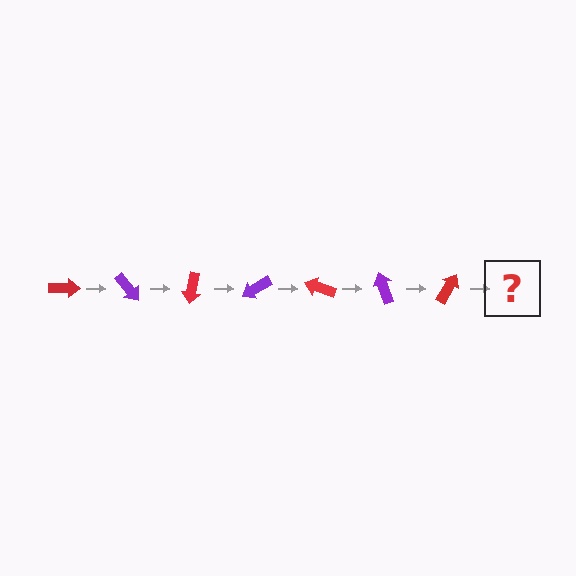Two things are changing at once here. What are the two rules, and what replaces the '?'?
The two rules are that it rotates 50 degrees each step and the color cycles through red and purple. The '?' should be a purple arrow, rotated 350 degrees from the start.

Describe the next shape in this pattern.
It should be a purple arrow, rotated 350 degrees from the start.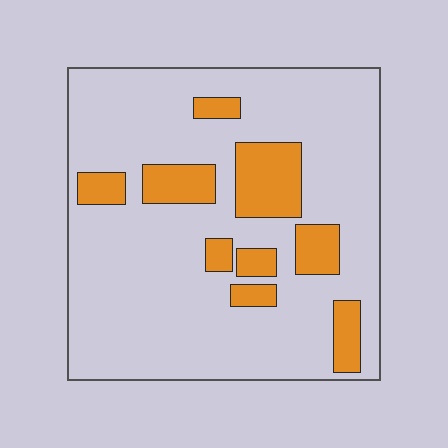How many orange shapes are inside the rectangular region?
9.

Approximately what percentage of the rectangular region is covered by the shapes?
Approximately 20%.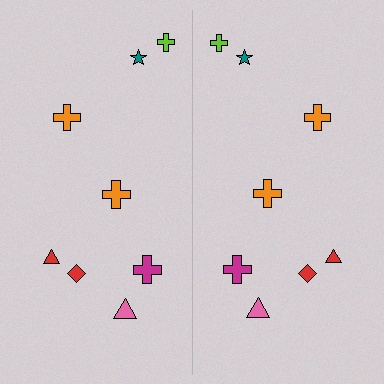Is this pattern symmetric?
Yes, this pattern has bilateral (reflection) symmetry.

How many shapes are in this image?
There are 16 shapes in this image.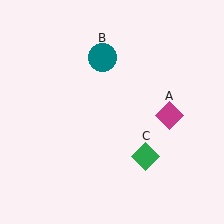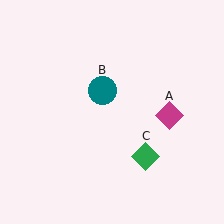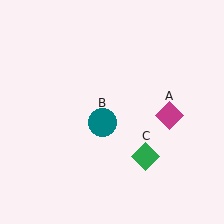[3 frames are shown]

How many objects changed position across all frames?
1 object changed position: teal circle (object B).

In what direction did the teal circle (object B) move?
The teal circle (object B) moved down.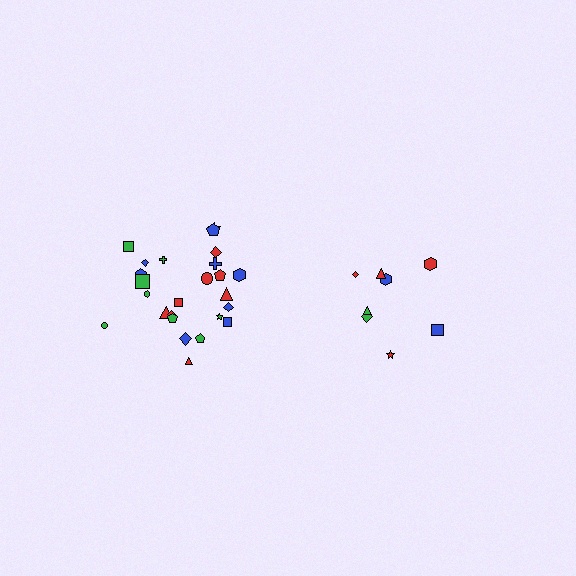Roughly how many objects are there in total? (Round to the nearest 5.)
Roughly 35 objects in total.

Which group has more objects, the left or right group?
The left group.